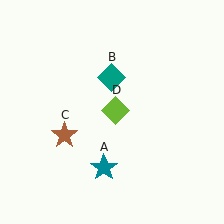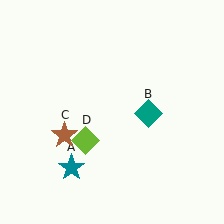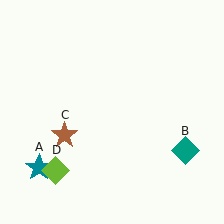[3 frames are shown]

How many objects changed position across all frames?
3 objects changed position: teal star (object A), teal diamond (object B), lime diamond (object D).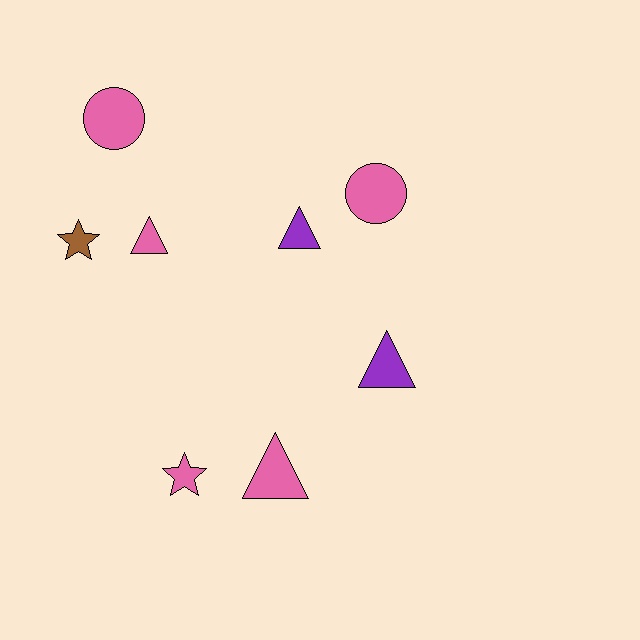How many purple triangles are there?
There are 2 purple triangles.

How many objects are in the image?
There are 8 objects.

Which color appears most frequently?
Pink, with 5 objects.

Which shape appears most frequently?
Triangle, with 4 objects.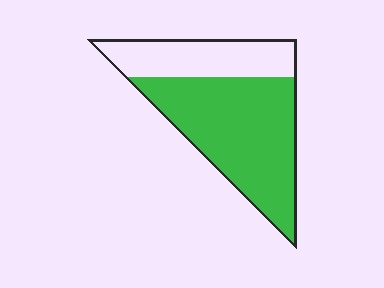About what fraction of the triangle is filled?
About two thirds (2/3).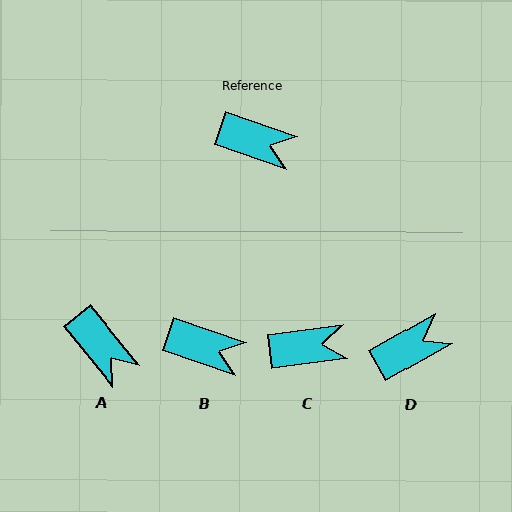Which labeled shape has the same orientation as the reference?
B.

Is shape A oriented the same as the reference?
No, it is off by about 32 degrees.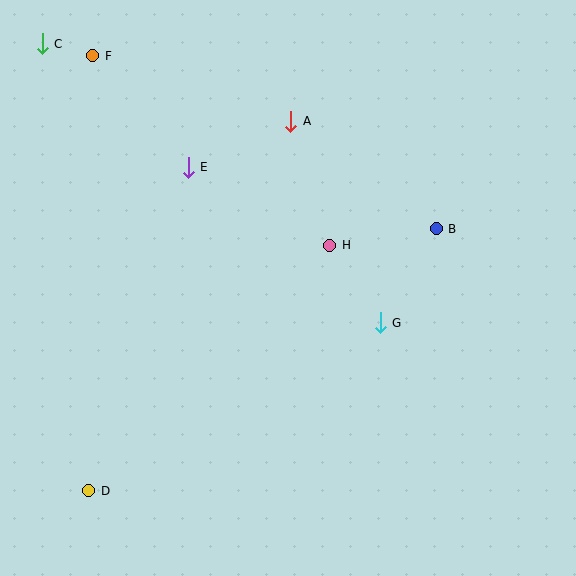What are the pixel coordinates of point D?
Point D is at (89, 491).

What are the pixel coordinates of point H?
Point H is at (330, 245).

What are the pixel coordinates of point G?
Point G is at (380, 323).